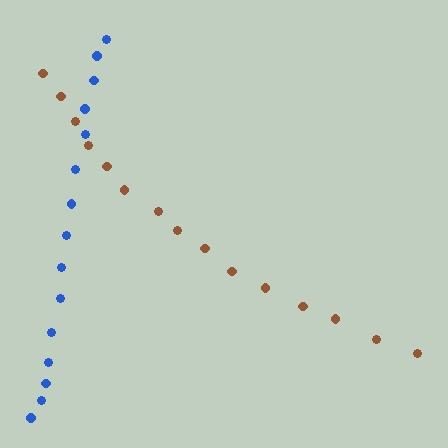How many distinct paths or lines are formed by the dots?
There are 2 distinct paths.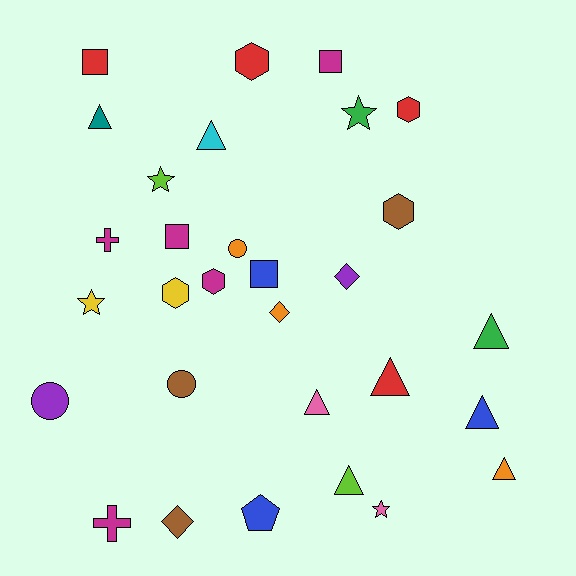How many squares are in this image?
There are 4 squares.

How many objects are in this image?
There are 30 objects.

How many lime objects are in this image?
There are 2 lime objects.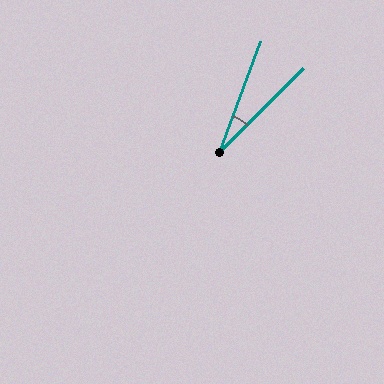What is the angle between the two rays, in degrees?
Approximately 25 degrees.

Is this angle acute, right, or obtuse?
It is acute.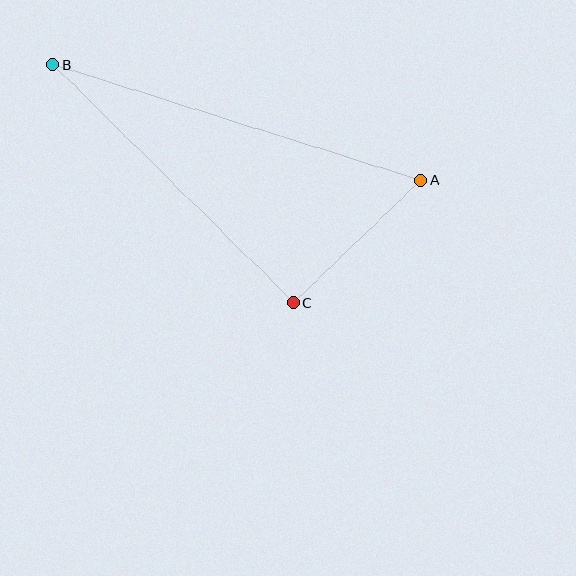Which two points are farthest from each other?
Points A and B are farthest from each other.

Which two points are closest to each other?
Points A and C are closest to each other.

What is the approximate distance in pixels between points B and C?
The distance between B and C is approximately 338 pixels.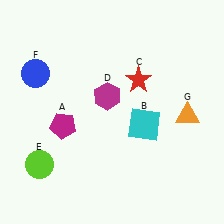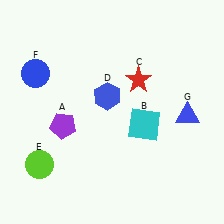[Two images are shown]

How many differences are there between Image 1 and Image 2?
There are 3 differences between the two images.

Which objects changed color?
A changed from magenta to purple. D changed from magenta to blue. G changed from orange to blue.